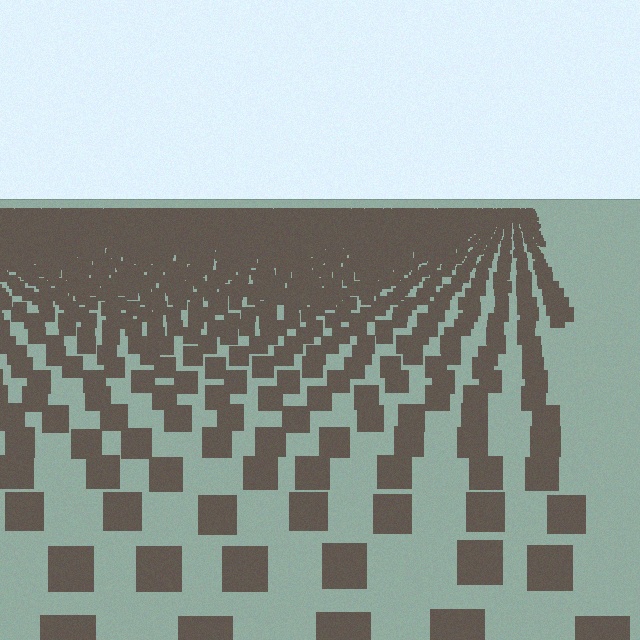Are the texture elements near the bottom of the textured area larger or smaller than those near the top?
Larger. Near the bottom, elements are closer to the viewer and appear at a bigger on-screen size.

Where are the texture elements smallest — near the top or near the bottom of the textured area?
Near the top.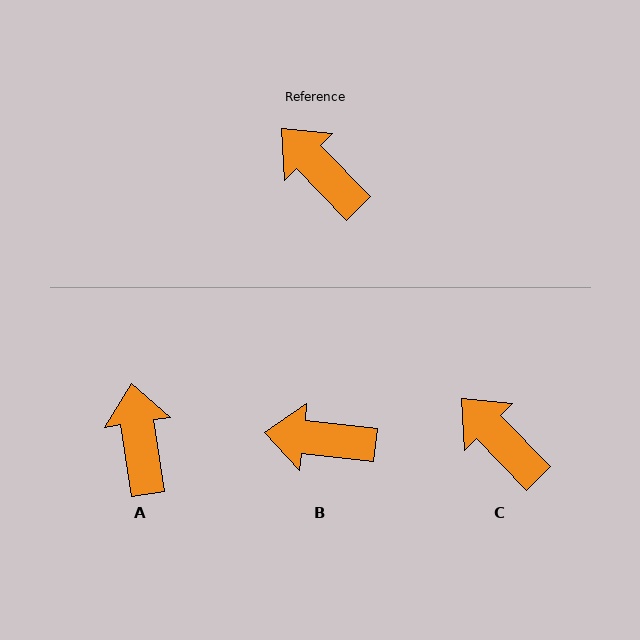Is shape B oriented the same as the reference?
No, it is off by about 40 degrees.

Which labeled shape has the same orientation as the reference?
C.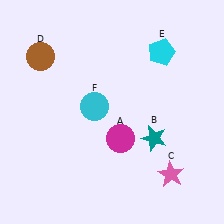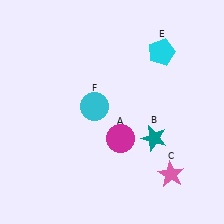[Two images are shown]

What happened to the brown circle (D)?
The brown circle (D) was removed in Image 2. It was in the top-left area of Image 1.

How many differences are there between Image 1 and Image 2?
There is 1 difference between the two images.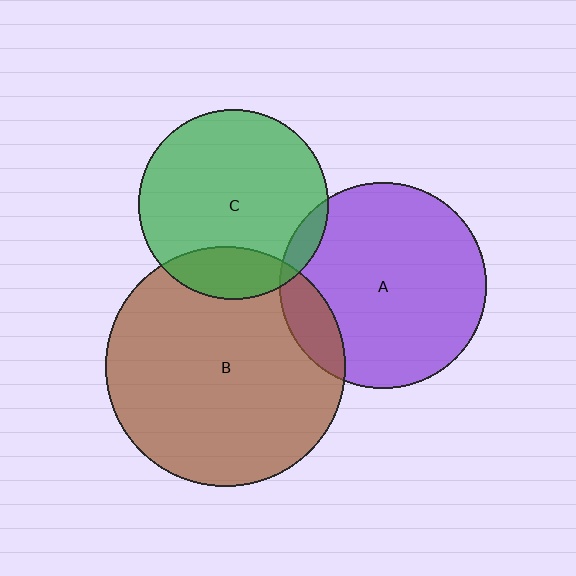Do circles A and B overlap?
Yes.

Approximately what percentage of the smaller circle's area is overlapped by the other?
Approximately 15%.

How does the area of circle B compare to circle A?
Approximately 1.3 times.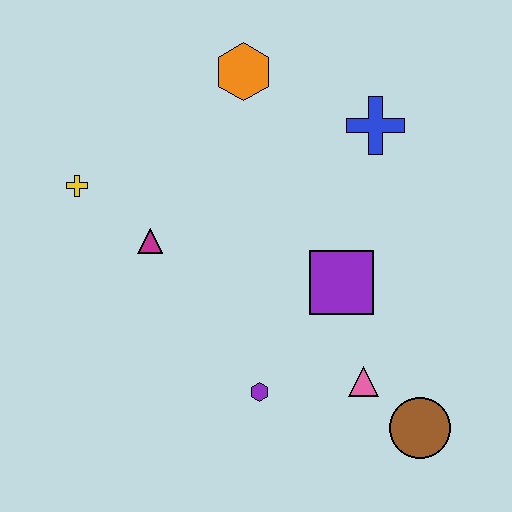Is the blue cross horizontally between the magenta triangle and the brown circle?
Yes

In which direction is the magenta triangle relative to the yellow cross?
The magenta triangle is to the right of the yellow cross.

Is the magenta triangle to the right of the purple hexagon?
No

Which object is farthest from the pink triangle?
The yellow cross is farthest from the pink triangle.